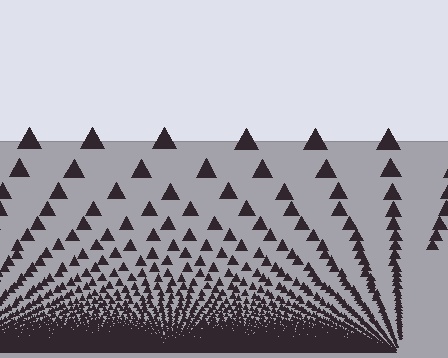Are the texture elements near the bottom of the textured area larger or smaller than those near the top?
Smaller. The gradient is inverted — elements near the bottom are smaller and denser.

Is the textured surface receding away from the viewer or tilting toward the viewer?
The surface appears to tilt toward the viewer. Texture elements get larger and sparser toward the top.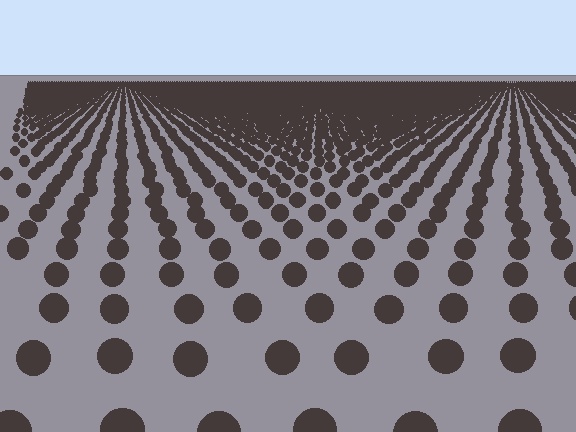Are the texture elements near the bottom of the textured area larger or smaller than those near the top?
Larger. Near the bottom, elements are closer to the viewer and appear at a bigger on-screen size.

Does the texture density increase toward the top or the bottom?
Density increases toward the top.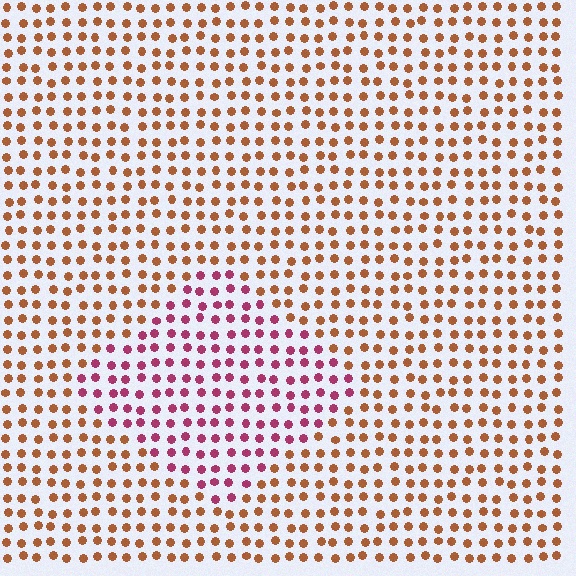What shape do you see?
I see a diamond.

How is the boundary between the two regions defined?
The boundary is defined purely by a slight shift in hue (about 50 degrees). Spacing, size, and orientation are identical on both sides.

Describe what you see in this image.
The image is filled with small brown elements in a uniform arrangement. A diamond-shaped region is visible where the elements are tinted to a slightly different hue, forming a subtle color boundary.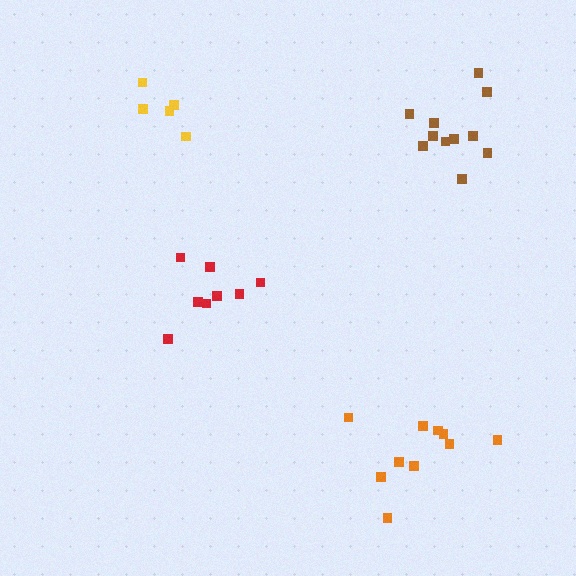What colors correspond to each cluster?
The clusters are colored: yellow, brown, orange, red.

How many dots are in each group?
Group 1: 5 dots, Group 2: 11 dots, Group 3: 10 dots, Group 4: 8 dots (34 total).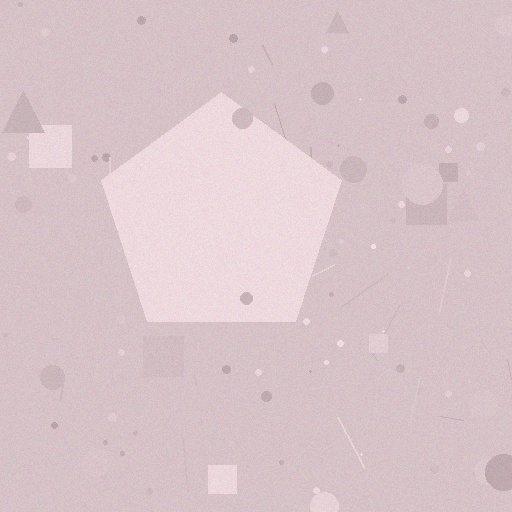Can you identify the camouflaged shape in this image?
The camouflaged shape is a pentagon.